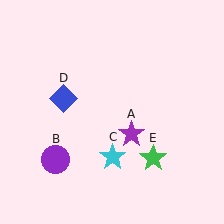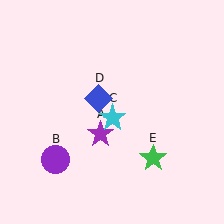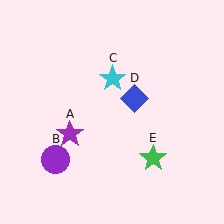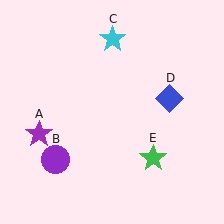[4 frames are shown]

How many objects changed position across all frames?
3 objects changed position: purple star (object A), cyan star (object C), blue diamond (object D).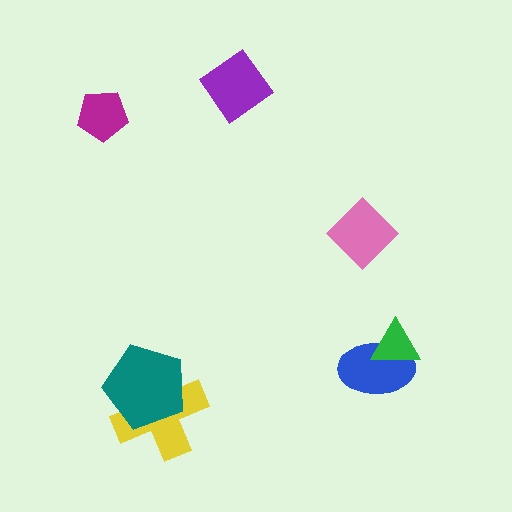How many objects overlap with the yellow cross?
1 object overlaps with the yellow cross.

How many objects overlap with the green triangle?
1 object overlaps with the green triangle.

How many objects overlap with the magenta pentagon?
0 objects overlap with the magenta pentagon.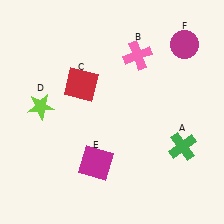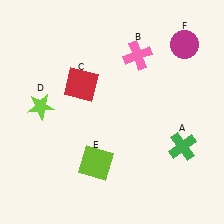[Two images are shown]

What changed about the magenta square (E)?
In Image 1, E is magenta. In Image 2, it changed to lime.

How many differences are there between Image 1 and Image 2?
There is 1 difference between the two images.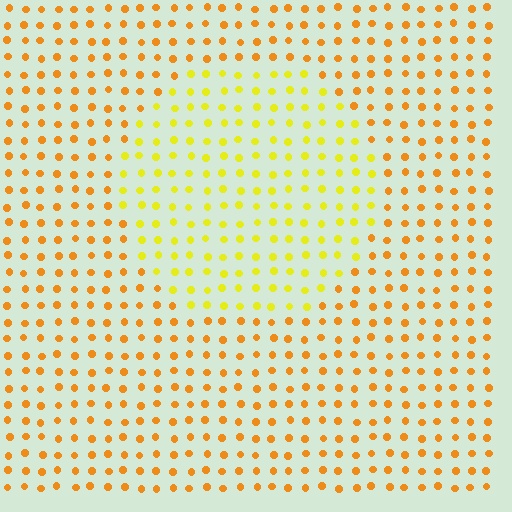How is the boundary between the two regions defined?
The boundary is defined purely by a slight shift in hue (about 30 degrees). Spacing, size, and orientation are identical on both sides.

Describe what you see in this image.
The image is filled with small orange elements in a uniform arrangement. A circle-shaped region is visible where the elements are tinted to a slightly different hue, forming a subtle color boundary.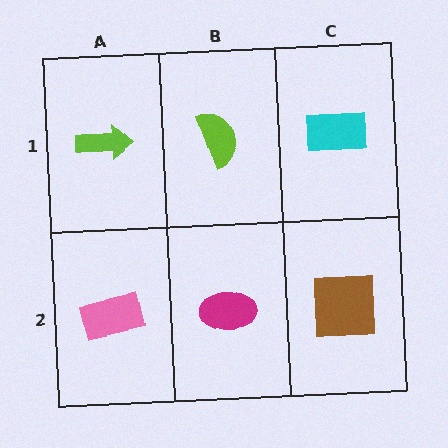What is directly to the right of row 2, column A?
A magenta ellipse.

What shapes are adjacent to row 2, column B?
A lime semicircle (row 1, column B), a pink rectangle (row 2, column A), a brown square (row 2, column C).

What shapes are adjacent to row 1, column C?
A brown square (row 2, column C), a lime semicircle (row 1, column B).